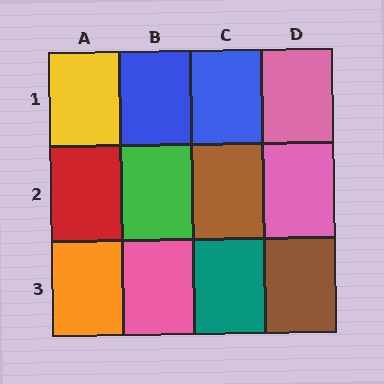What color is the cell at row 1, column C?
Blue.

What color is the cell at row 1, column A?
Yellow.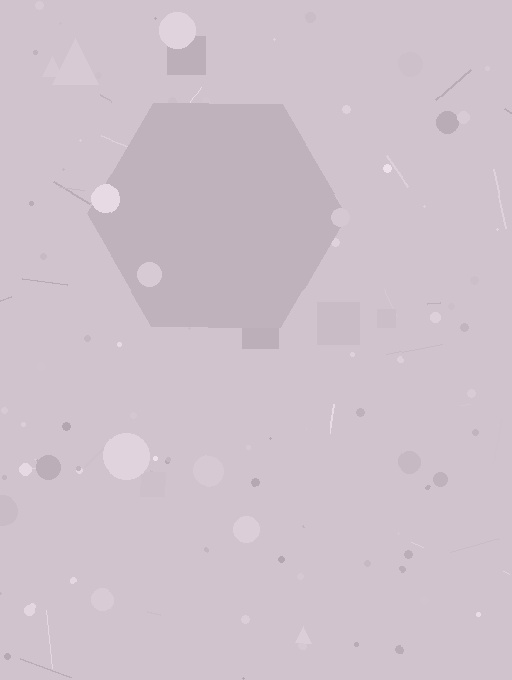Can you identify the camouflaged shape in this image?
The camouflaged shape is a hexagon.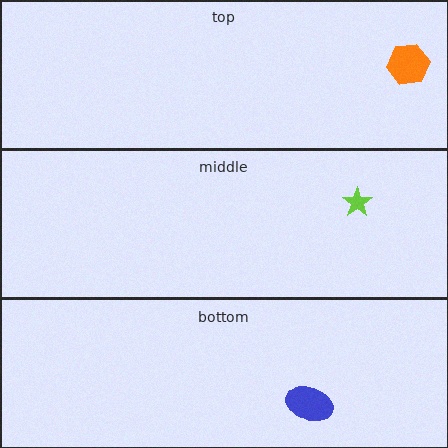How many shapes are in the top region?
1.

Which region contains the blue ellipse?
The bottom region.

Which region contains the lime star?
The middle region.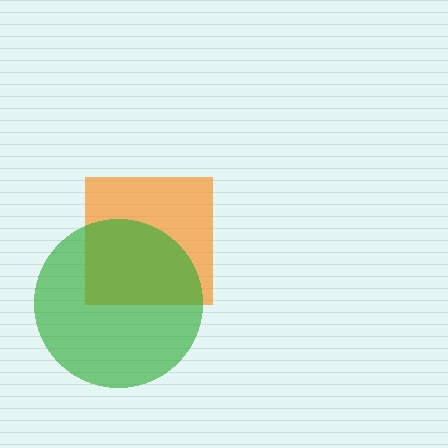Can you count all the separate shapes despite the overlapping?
Yes, there are 2 separate shapes.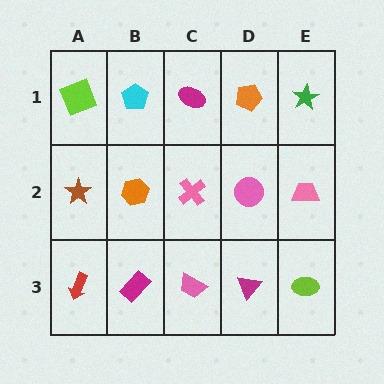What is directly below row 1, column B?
An orange hexagon.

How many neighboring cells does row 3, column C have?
3.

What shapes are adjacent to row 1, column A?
A brown star (row 2, column A), a cyan pentagon (row 1, column B).